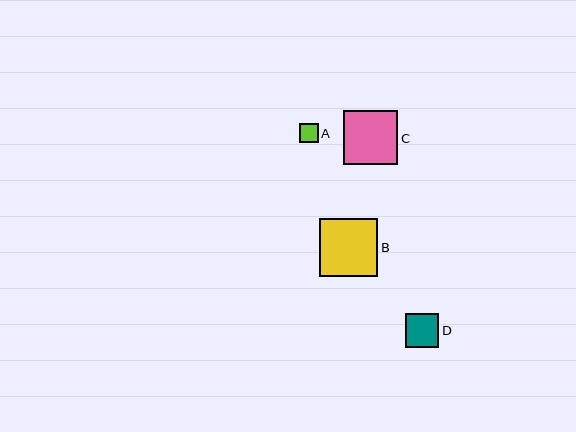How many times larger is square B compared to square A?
Square B is approximately 3.1 times the size of square A.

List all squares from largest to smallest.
From largest to smallest: B, C, D, A.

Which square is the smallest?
Square A is the smallest with a size of approximately 19 pixels.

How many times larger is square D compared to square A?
Square D is approximately 1.8 times the size of square A.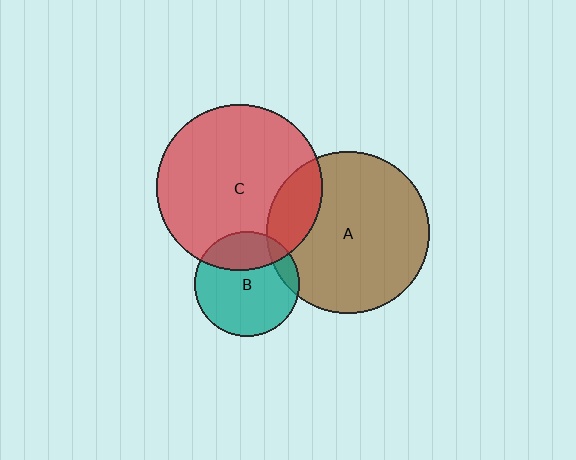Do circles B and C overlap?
Yes.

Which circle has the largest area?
Circle C (red).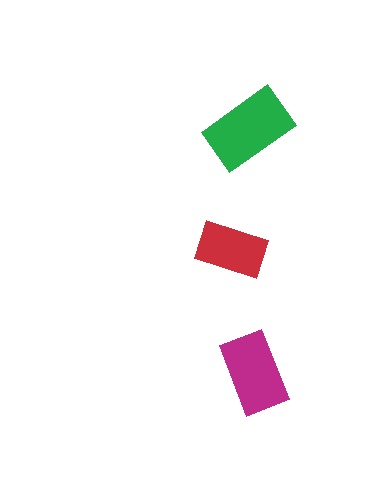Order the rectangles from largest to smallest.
the green one, the magenta one, the red one.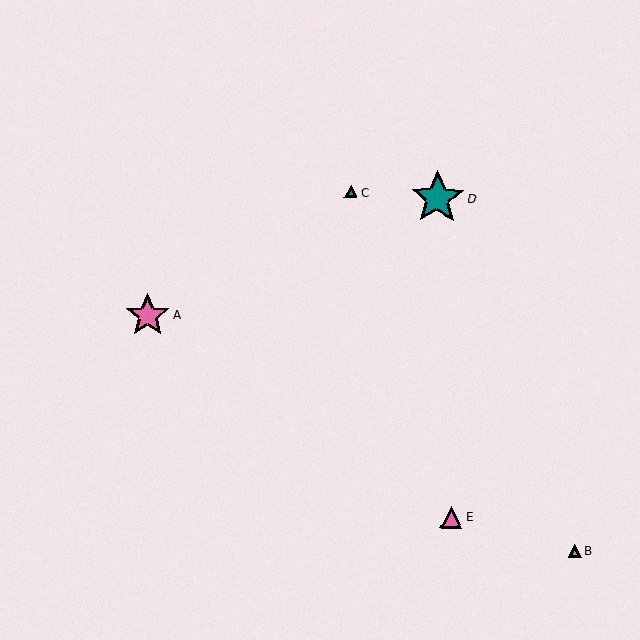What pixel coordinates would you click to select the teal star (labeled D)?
Click at (437, 198) to select the teal star D.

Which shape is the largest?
The teal star (labeled D) is the largest.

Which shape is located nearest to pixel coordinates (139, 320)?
The pink star (labeled A) at (148, 315) is nearest to that location.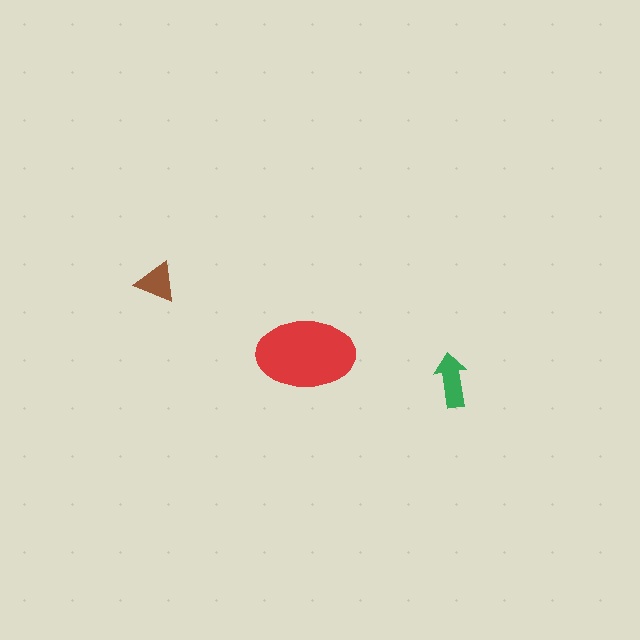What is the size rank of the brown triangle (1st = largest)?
3rd.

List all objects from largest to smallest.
The red ellipse, the green arrow, the brown triangle.